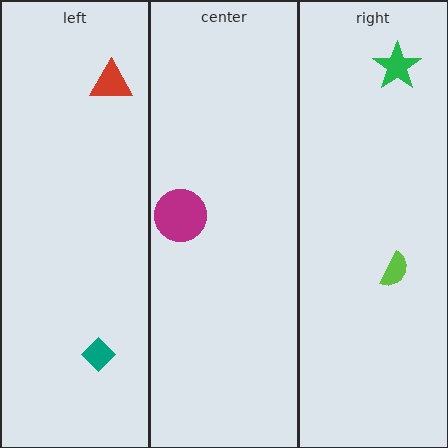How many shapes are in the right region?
2.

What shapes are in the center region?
The magenta circle.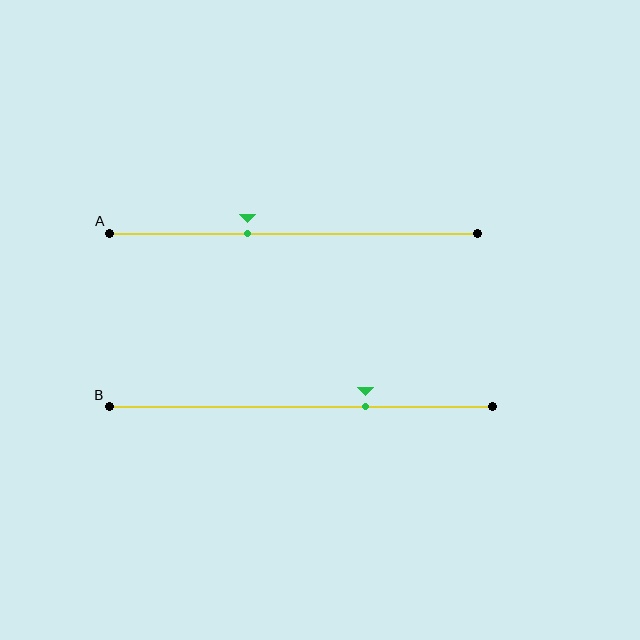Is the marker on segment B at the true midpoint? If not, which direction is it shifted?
No, the marker on segment B is shifted to the right by about 17% of the segment length.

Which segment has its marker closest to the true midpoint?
Segment A has its marker closest to the true midpoint.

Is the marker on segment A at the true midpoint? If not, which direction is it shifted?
No, the marker on segment A is shifted to the left by about 13% of the segment length.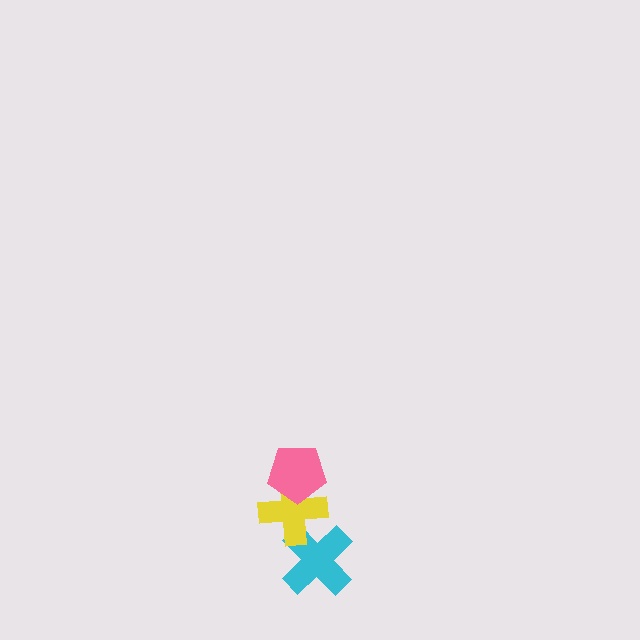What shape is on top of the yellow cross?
The pink pentagon is on top of the yellow cross.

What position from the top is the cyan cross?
The cyan cross is 3rd from the top.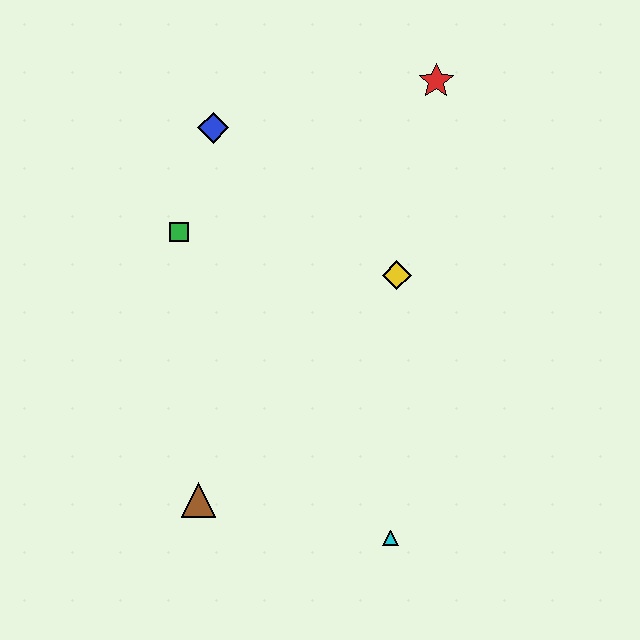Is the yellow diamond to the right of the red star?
No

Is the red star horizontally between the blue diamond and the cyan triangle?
No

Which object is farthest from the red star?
The brown triangle is farthest from the red star.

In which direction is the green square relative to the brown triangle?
The green square is above the brown triangle.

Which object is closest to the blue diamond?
The green square is closest to the blue diamond.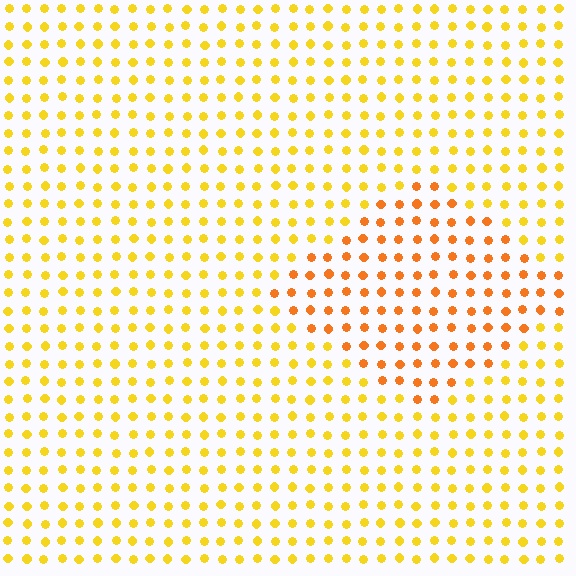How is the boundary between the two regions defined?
The boundary is defined purely by a slight shift in hue (about 27 degrees). Spacing, size, and orientation are identical on both sides.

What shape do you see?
I see a diamond.